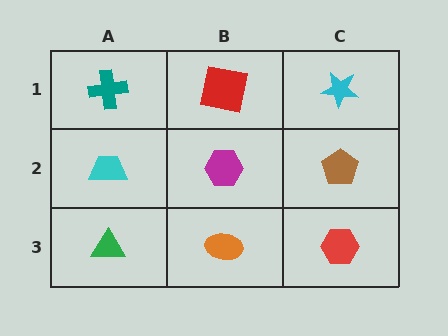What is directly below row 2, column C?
A red hexagon.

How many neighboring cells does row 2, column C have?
3.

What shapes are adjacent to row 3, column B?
A magenta hexagon (row 2, column B), a green triangle (row 3, column A), a red hexagon (row 3, column C).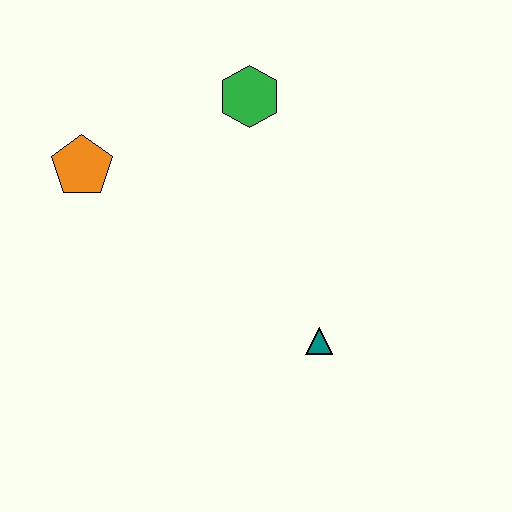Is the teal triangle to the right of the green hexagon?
Yes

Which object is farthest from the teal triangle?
The orange pentagon is farthest from the teal triangle.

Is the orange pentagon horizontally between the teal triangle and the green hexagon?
No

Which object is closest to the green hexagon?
The orange pentagon is closest to the green hexagon.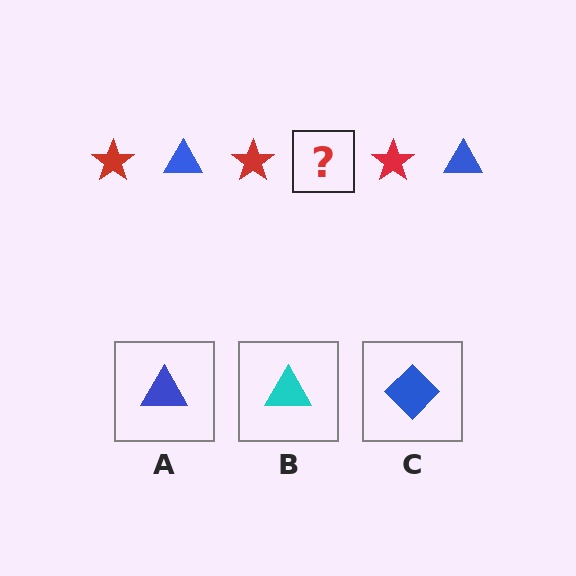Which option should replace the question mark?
Option A.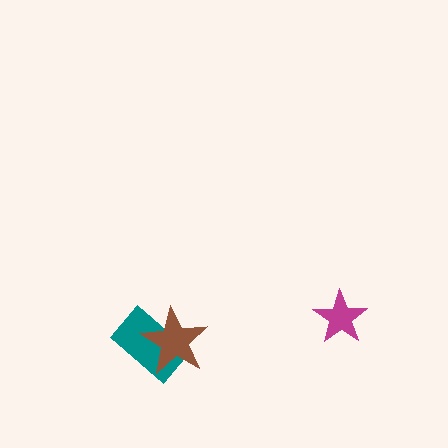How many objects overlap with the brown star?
1 object overlaps with the brown star.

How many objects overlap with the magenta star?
0 objects overlap with the magenta star.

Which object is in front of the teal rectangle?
The brown star is in front of the teal rectangle.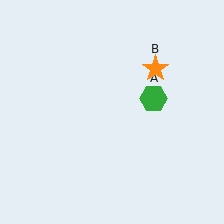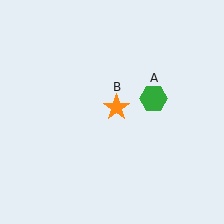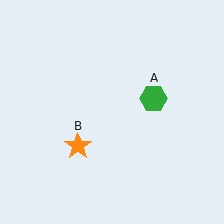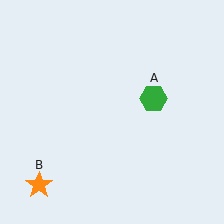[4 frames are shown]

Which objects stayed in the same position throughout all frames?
Green hexagon (object A) remained stationary.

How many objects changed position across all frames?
1 object changed position: orange star (object B).